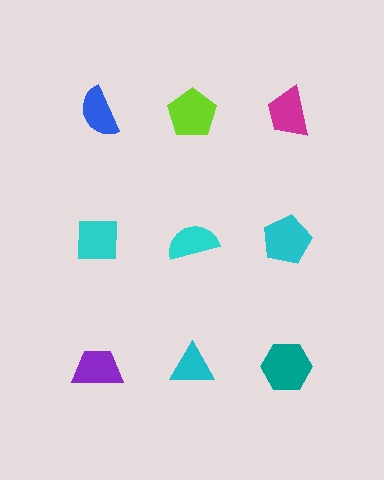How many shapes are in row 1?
3 shapes.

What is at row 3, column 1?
A purple trapezoid.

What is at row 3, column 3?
A teal hexagon.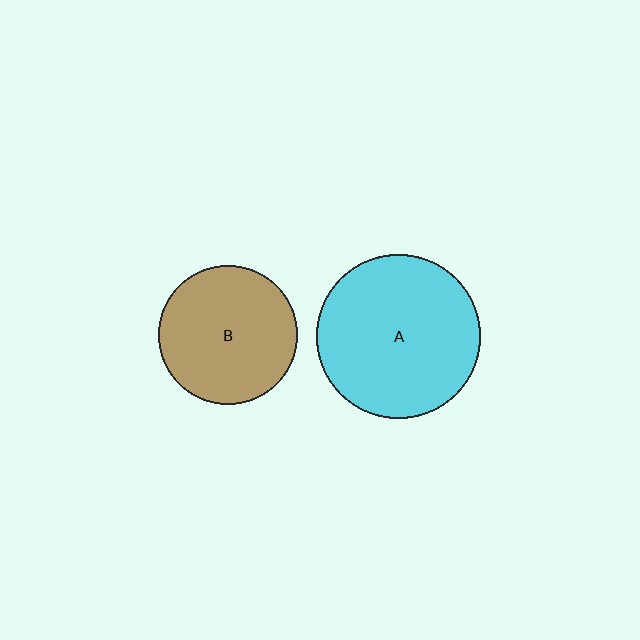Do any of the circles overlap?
No, none of the circles overlap.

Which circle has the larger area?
Circle A (cyan).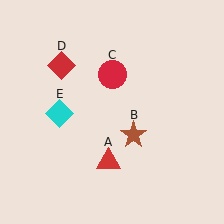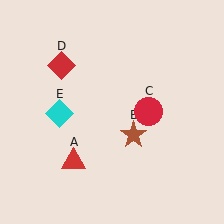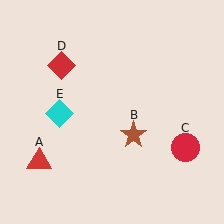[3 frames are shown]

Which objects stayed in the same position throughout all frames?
Brown star (object B) and red diamond (object D) and cyan diamond (object E) remained stationary.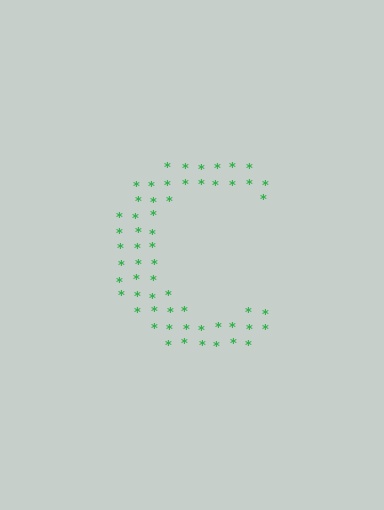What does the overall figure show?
The overall figure shows the letter C.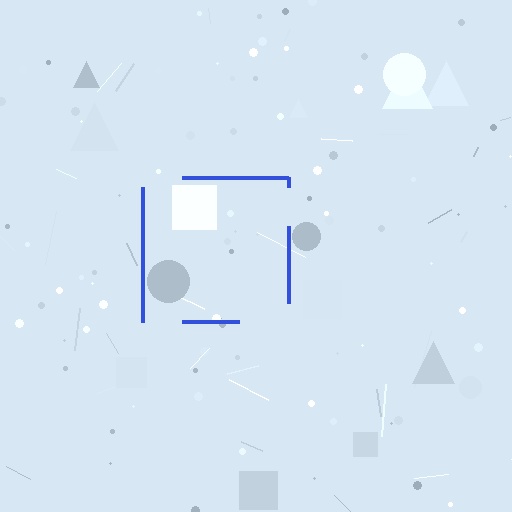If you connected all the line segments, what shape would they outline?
They would outline a square.